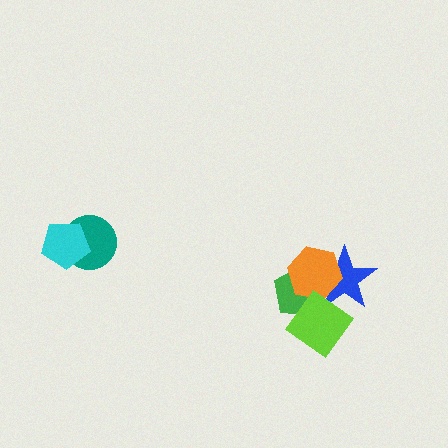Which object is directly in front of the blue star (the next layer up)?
The orange hexagon is directly in front of the blue star.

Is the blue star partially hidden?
Yes, it is partially covered by another shape.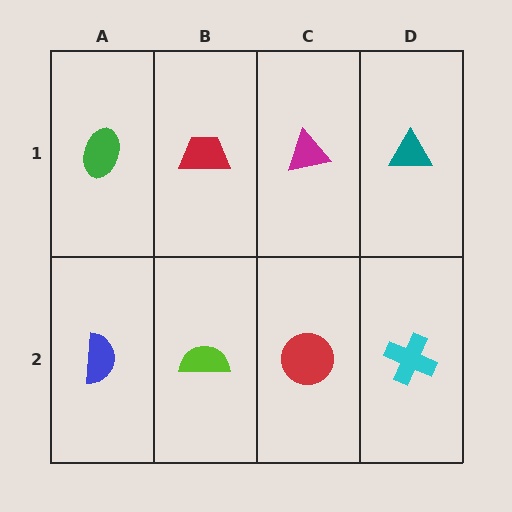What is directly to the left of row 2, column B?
A blue semicircle.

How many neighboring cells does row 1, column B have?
3.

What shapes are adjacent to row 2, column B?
A red trapezoid (row 1, column B), a blue semicircle (row 2, column A), a red circle (row 2, column C).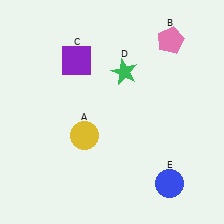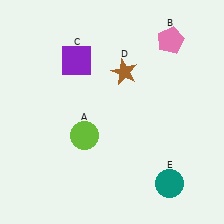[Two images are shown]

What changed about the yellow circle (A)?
In Image 1, A is yellow. In Image 2, it changed to lime.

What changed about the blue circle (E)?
In Image 1, E is blue. In Image 2, it changed to teal.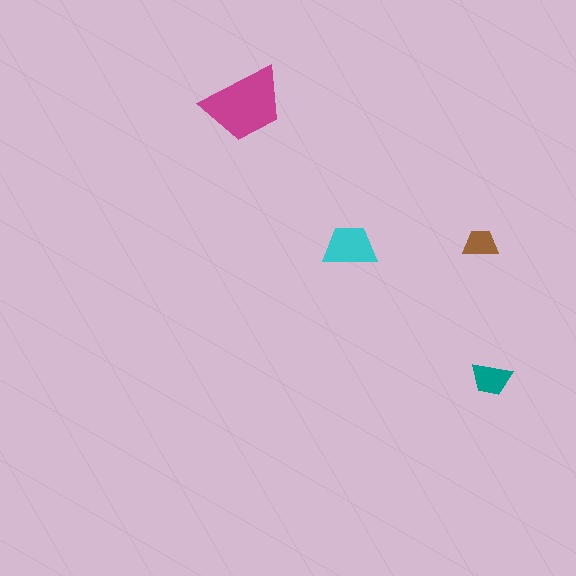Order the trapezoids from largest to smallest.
the magenta one, the cyan one, the teal one, the brown one.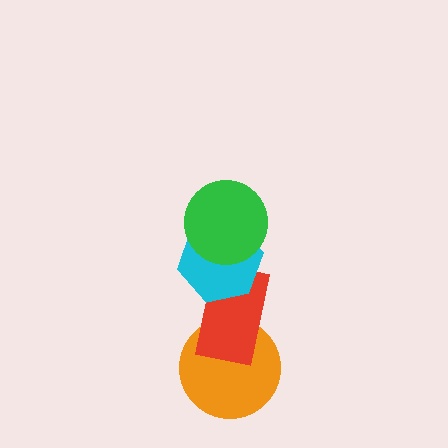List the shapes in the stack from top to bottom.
From top to bottom: the green circle, the cyan hexagon, the red rectangle, the orange circle.